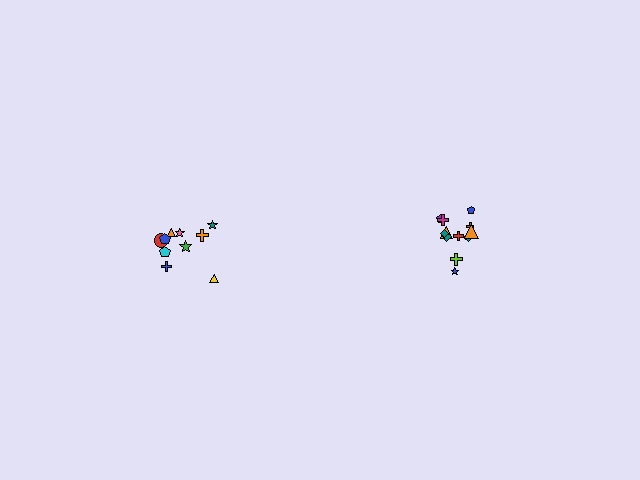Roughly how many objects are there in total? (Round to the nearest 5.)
Roughly 20 objects in total.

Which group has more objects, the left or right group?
The right group.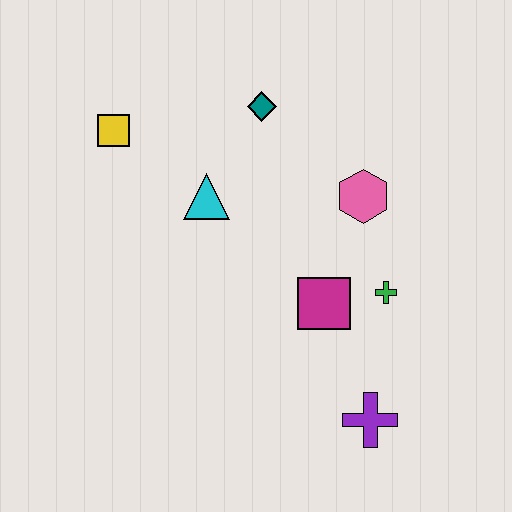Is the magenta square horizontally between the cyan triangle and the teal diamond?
No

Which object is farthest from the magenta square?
The yellow square is farthest from the magenta square.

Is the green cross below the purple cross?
No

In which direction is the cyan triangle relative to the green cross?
The cyan triangle is to the left of the green cross.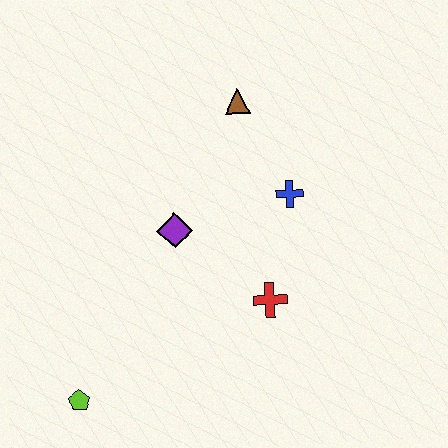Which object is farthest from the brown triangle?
The lime pentagon is farthest from the brown triangle.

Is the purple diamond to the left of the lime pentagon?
No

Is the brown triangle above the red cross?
Yes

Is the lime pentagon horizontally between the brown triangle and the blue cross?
No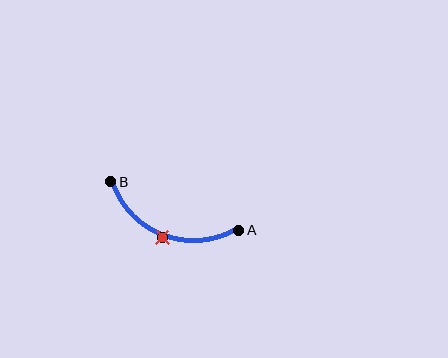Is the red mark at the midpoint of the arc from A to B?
Yes. The red mark lies on the arc at equal arc-length from both A and B — it is the arc midpoint.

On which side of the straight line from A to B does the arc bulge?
The arc bulges below the straight line connecting A and B.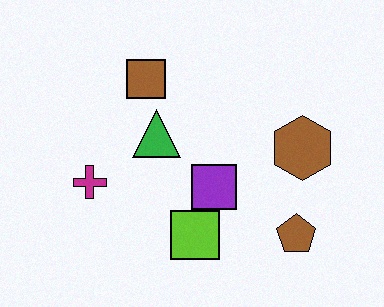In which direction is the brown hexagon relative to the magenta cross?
The brown hexagon is to the right of the magenta cross.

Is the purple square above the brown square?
No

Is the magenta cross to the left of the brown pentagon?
Yes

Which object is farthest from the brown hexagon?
The magenta cross is farthest from the brown hexagon.